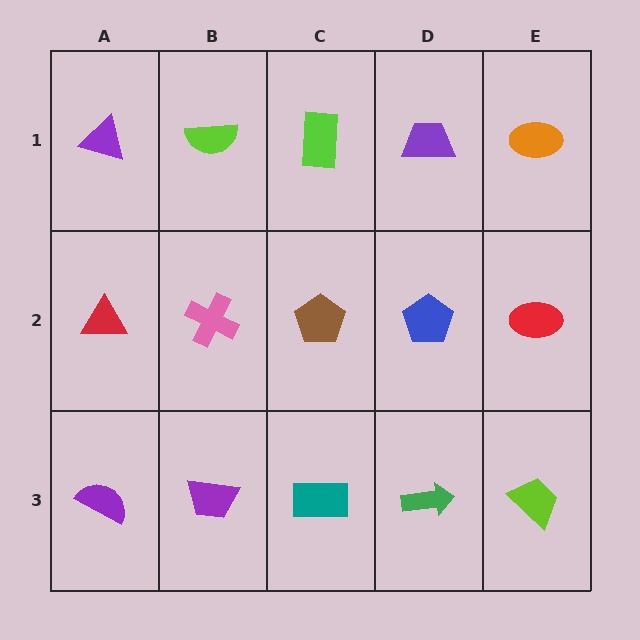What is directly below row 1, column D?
A blue pentagon.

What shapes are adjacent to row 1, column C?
A brown pentagon (row 2, column C), a lime semicircle (row 1, column B), a purple trapezoid (row 1, column D).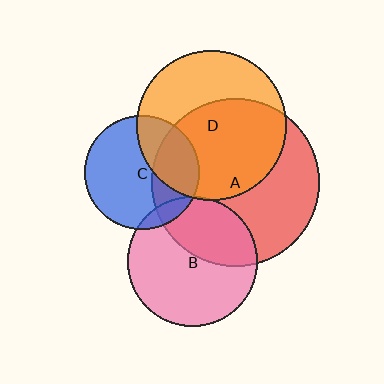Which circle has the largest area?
Circle A (red).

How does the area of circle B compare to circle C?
Approximately 1.3 times.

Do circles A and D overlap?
Yes.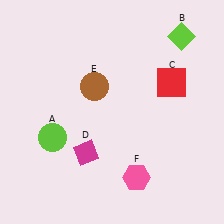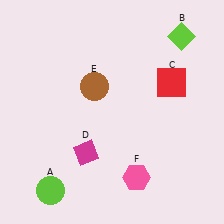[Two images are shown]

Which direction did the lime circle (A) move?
The lime circle (A) moved down.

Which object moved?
The lime circle (A) moved down.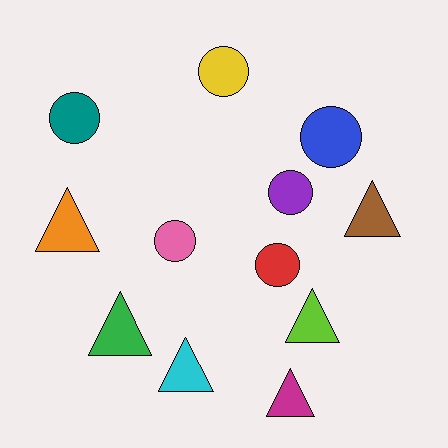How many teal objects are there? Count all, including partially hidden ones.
There is 1 teal object.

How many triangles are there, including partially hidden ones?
There are 6 triangles.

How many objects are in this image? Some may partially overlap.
There are 12 objects.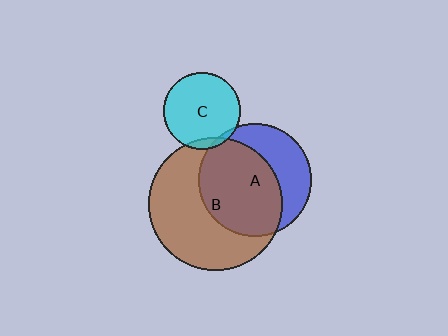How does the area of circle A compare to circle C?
Approximately 2.1 times.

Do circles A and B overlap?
Yes.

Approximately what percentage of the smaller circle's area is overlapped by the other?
Approximately 65%.